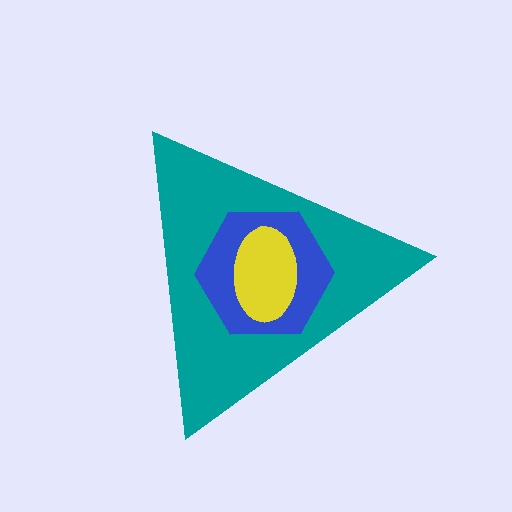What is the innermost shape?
The yellow ellipse.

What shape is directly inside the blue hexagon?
The yellow ellipse.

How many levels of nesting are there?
3.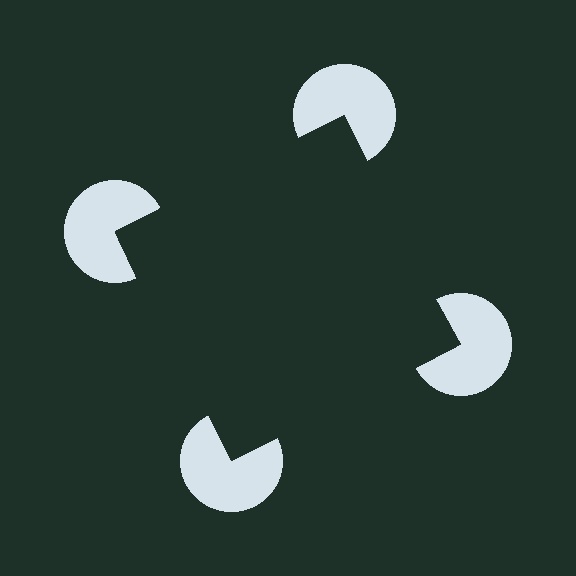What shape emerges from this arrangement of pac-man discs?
An illusory square — its edges are inferred from the aligned wedge cuts in the pac-man discs, not physically drawn.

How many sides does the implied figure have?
4 sides.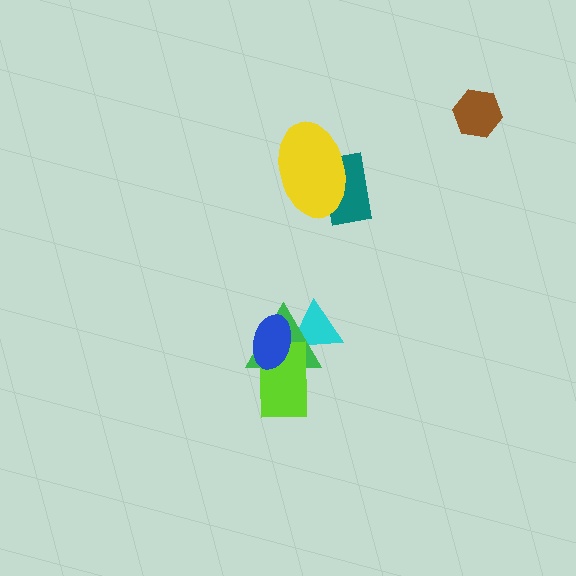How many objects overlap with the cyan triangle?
3 objects overlap with the cyan triangle.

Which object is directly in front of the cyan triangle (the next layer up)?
The green triangle is directly in front of the cyan triangle.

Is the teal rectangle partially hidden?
Yes, it is partially covered by another shape.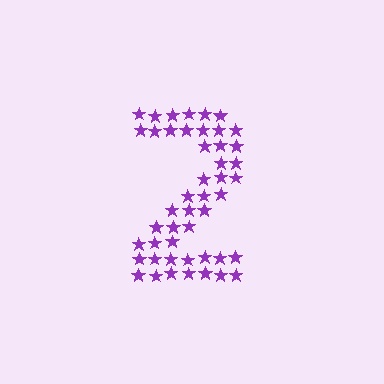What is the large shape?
The large shape is the digit 2.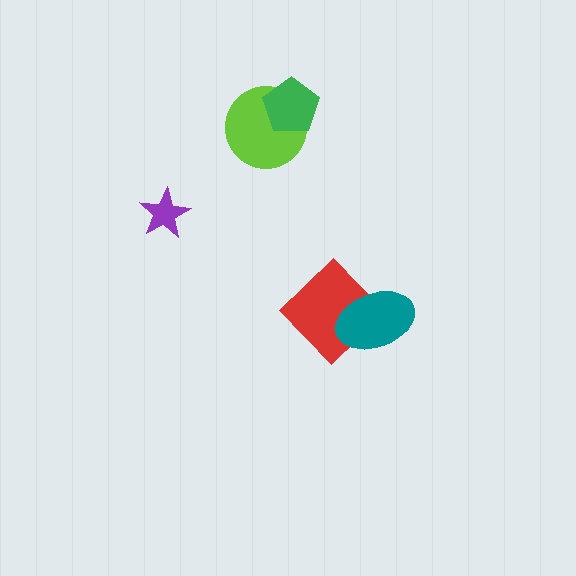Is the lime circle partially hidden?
Yes, it is partially covered by another shape.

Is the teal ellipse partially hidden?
No, no other shape covers it.